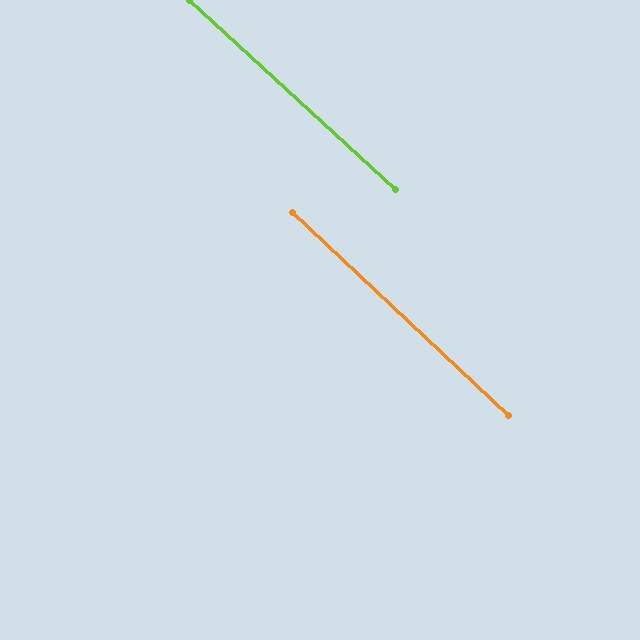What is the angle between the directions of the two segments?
Approximately 1 degree.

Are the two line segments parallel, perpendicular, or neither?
Parallel — their directions differ by only 0.7°.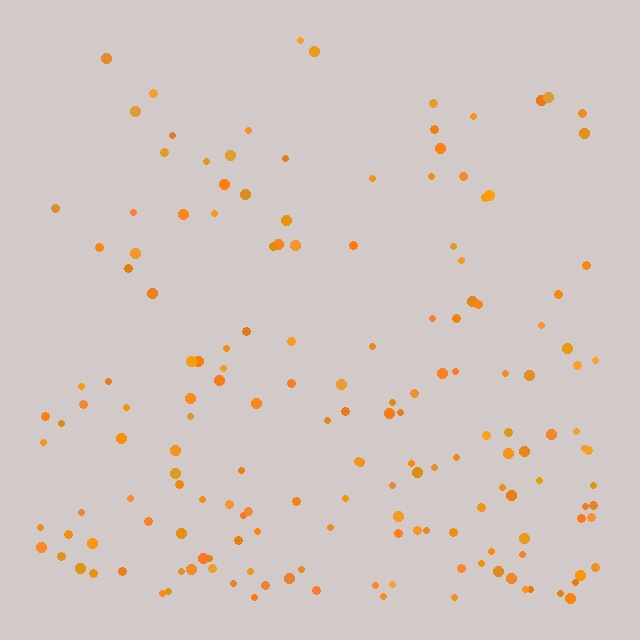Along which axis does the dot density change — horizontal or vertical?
Vertical.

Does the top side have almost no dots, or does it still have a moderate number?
Still a moderate number, just noticeably fewer than the bottom.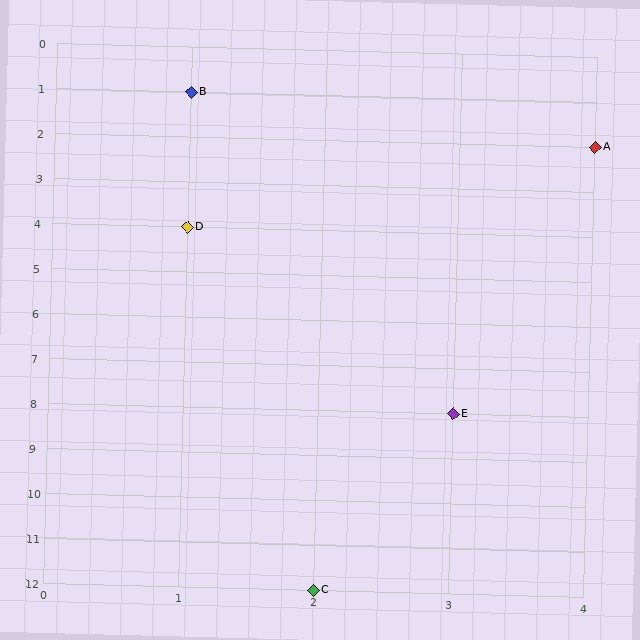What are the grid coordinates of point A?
Point A is at grid coordinates (4, 2).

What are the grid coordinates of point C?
Point C is at grid coordinates (2, 12).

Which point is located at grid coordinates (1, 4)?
Point D is at (1, 4).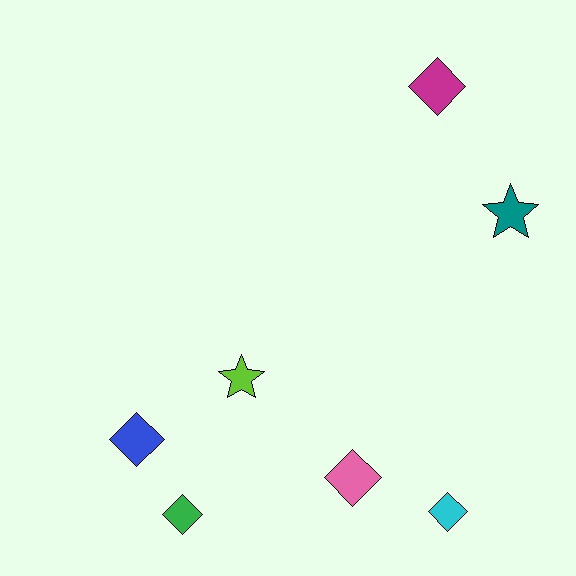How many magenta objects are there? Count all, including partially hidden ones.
There is 1 magenta object.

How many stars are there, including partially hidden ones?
There are 2 stars.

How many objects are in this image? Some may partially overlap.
There are 7 objects.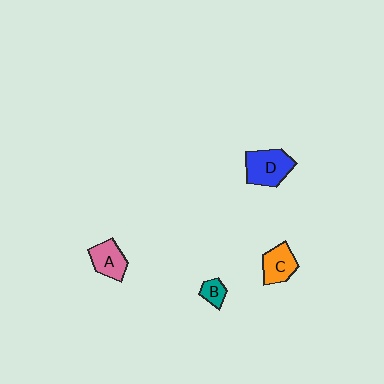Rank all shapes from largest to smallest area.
From largest to smallest: D (blue), C (orange), A (pink), B (teal).